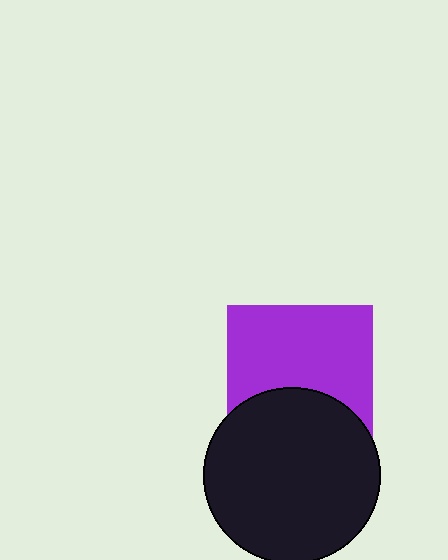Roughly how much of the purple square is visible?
About half of it is visible (roughly 64%).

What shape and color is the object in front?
The object in front is a black circle.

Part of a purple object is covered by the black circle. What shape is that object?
It is a square.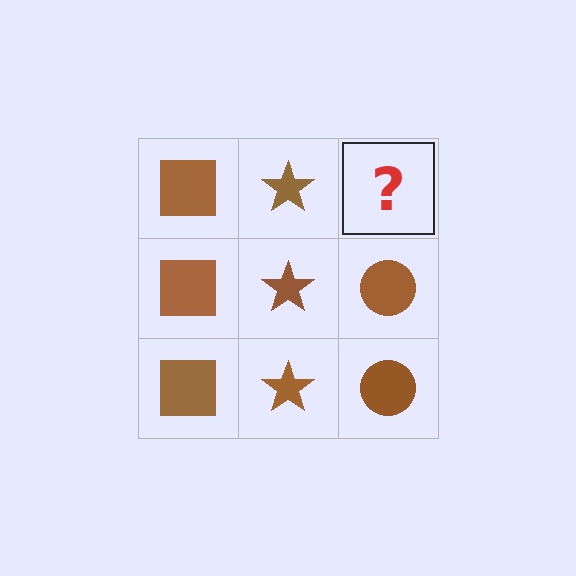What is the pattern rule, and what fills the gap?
The rule is that each column has a consistent shape. The gap should be filled with a brown circle.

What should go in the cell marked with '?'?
The missing cell should contain a brown circle.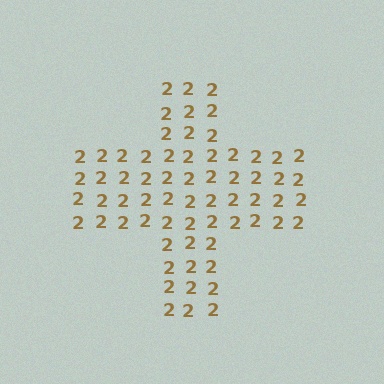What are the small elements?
The small elements are digit 2's.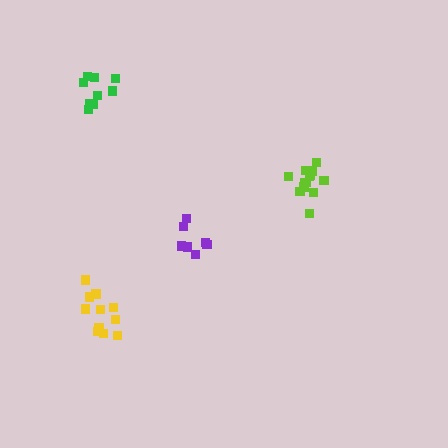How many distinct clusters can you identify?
There are 4 distinct clusters.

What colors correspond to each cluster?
The clusters are colored: purple, lime, green, yellow.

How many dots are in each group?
Group 1: 9 dots, Group 2: 13 dots, Group 3: 9 dots, Group 4: 11 dots (42 total).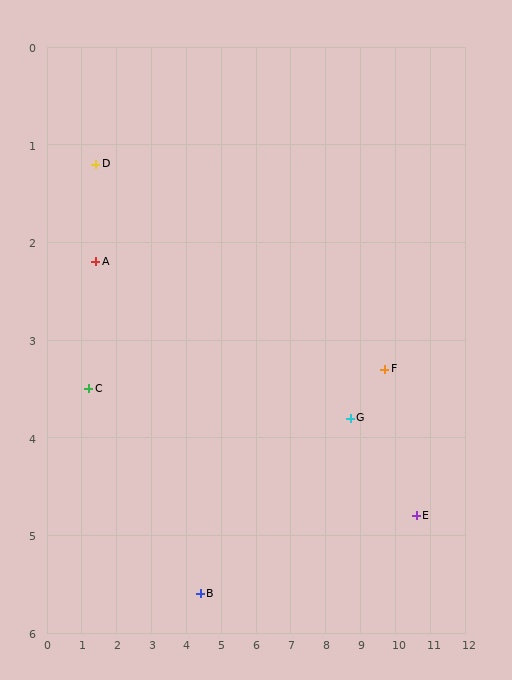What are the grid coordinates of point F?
Point F is at approximately (9.7, 3.3).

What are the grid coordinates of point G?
Point G is at approximately (8.7, 3.8).